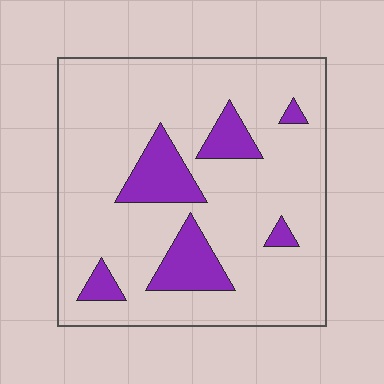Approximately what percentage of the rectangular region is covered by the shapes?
Approximately 15%.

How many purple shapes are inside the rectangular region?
6.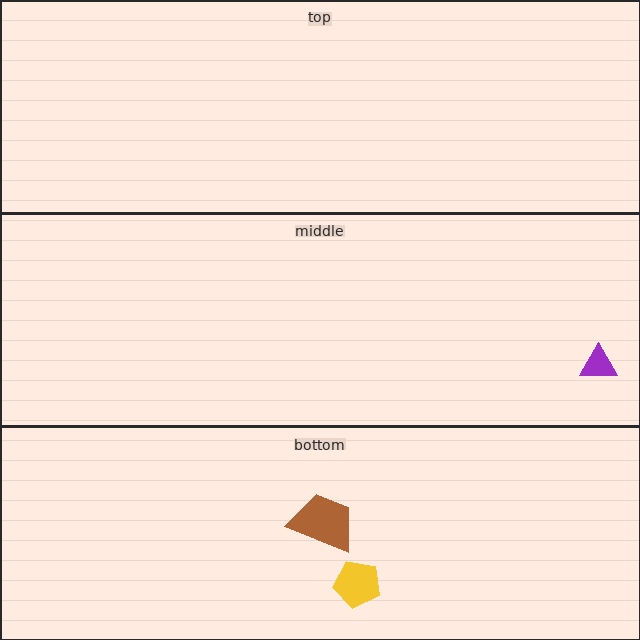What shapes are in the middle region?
The purple triangle.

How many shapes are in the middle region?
1.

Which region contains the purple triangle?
The middle region.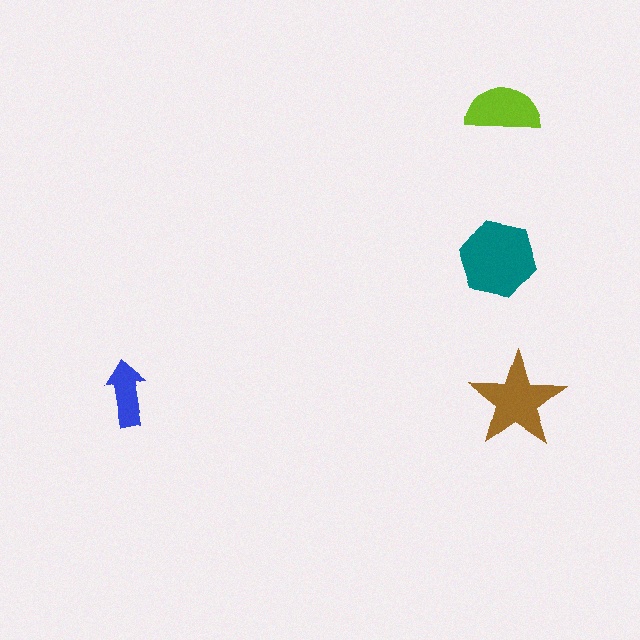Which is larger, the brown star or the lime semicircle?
The brown star.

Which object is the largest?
The teal hexagon.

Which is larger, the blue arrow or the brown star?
The brown star.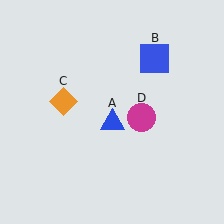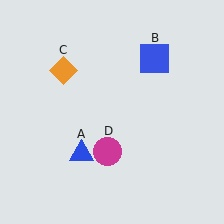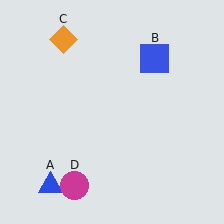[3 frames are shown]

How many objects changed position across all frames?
3 objects changed position: blue triangle (object A), orange diamond (object C), magenta circle (object D).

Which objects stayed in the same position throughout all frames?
Blue square (object B) remained stationary.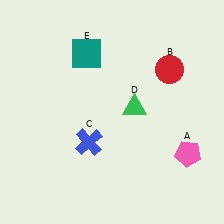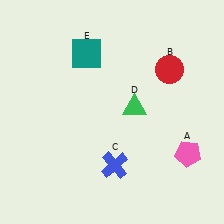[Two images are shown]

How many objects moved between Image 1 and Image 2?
1 object moved between the two images.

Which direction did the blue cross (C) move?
The blue cross (C) moved right.